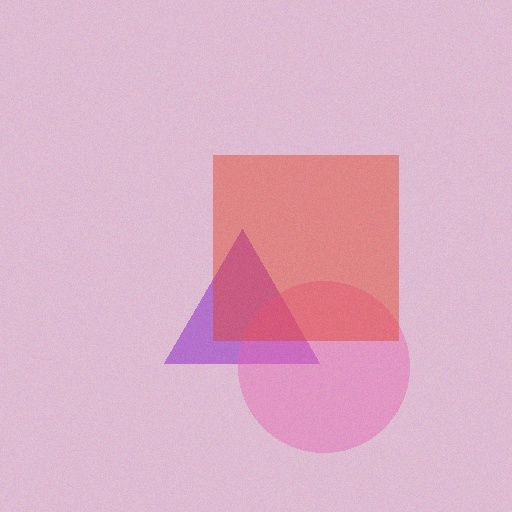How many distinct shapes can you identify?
There are 3 distinct shapes: a purple triangle, a pink circle, a red square.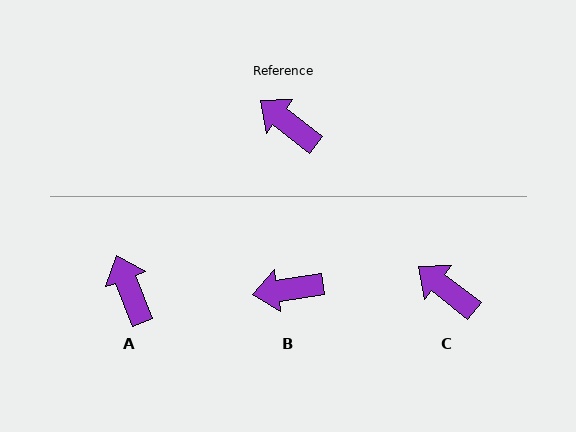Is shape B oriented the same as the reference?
No, it is off by about 47 degrees.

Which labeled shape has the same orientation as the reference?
C.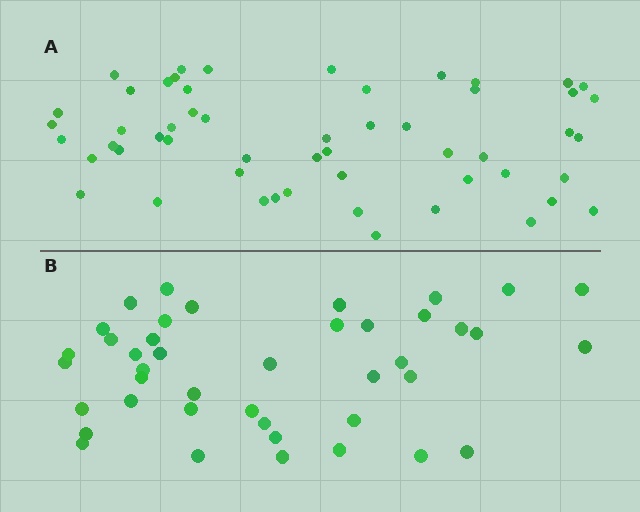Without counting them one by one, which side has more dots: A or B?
Region A (the top region) has more dots.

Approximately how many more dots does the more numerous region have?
Region A has roughly 12 or so more dots than region B.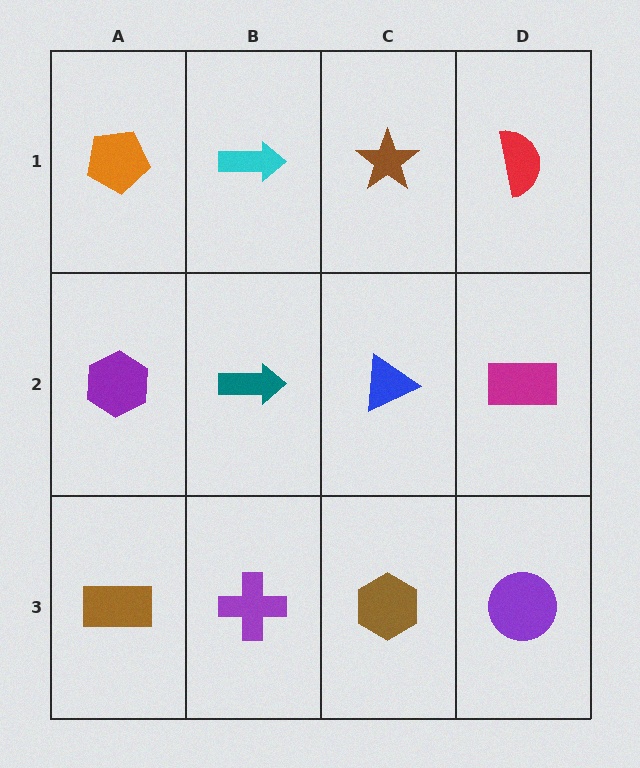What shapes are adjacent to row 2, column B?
A cyan arrow (row 1, column B), a purple cross (row 3, column B), a purple hexagon (row 2, column A), a blue triangle (row 2, column C).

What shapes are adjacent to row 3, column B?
A teal arrow (row 2, column B), a brown rectangle (row 3, column A), a brown hexagon (row 3, column C).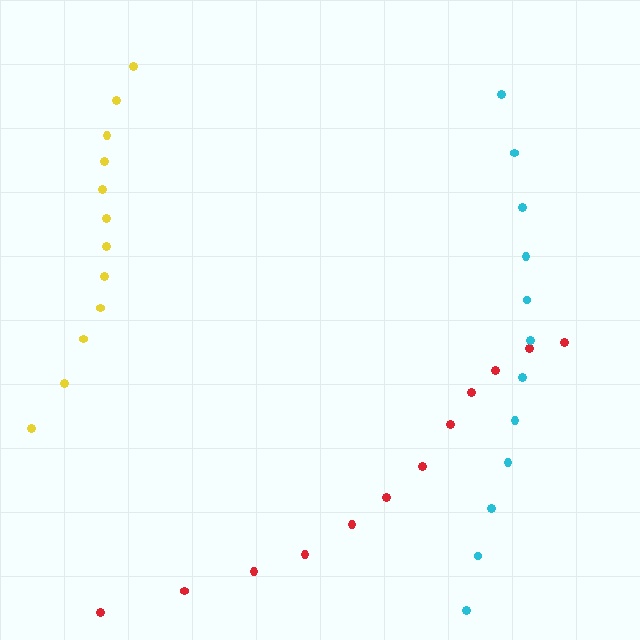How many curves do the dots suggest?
There are 3 distinct paths.